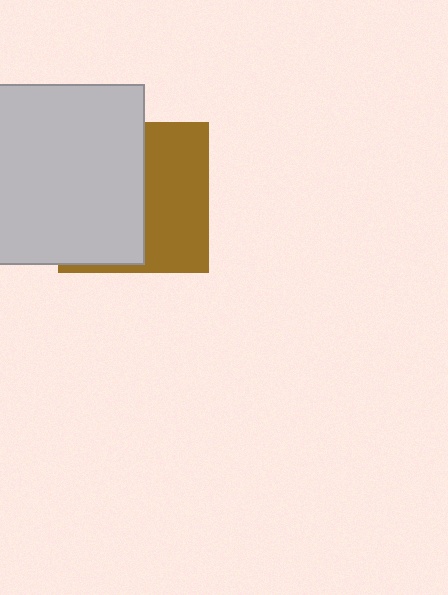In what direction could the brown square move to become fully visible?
The brown square could move right. That would shift it out from behind the light gray square entirely.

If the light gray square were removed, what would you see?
You would see the complete brown square.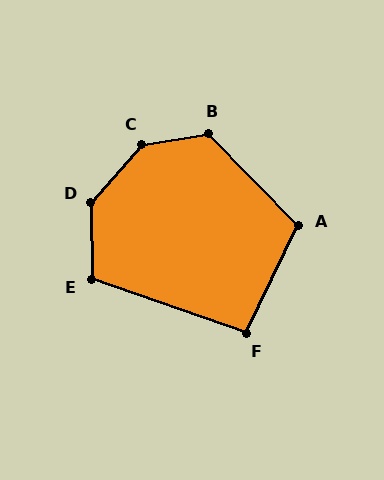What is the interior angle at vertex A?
Approximately 109 degrees (obtuse).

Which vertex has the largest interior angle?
C, at approximately 141 degrees.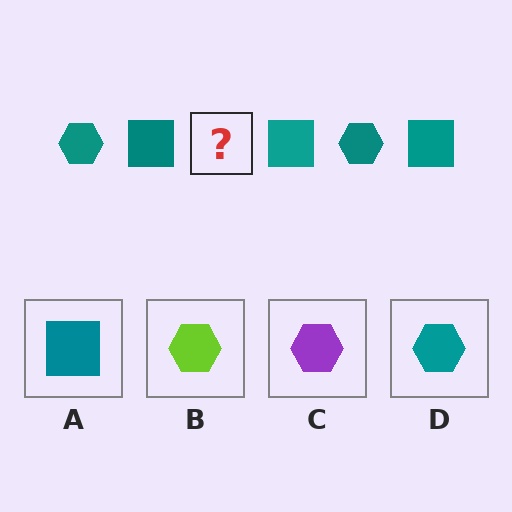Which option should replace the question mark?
Option D.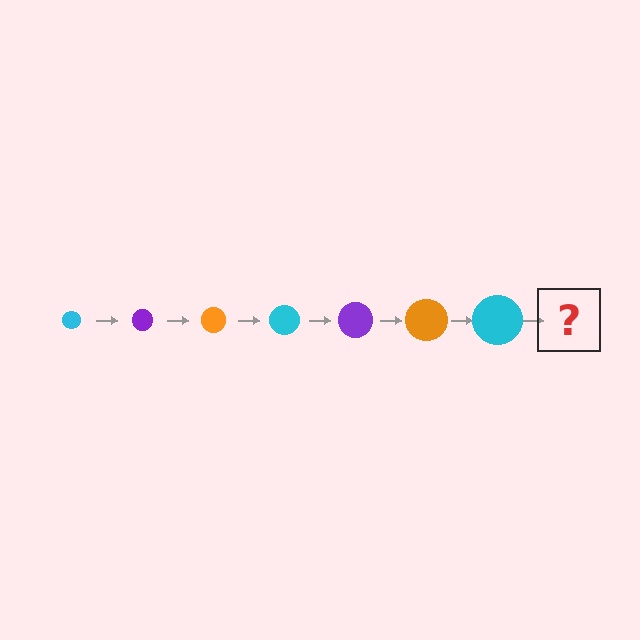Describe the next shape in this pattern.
It should be a purple circle, larger than the previous one.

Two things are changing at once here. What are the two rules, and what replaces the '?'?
The two rules are that the circle grows larger each step and the color cycles through cyan, purple, and orange. The '?' should be a purple circle, larger than the previous one.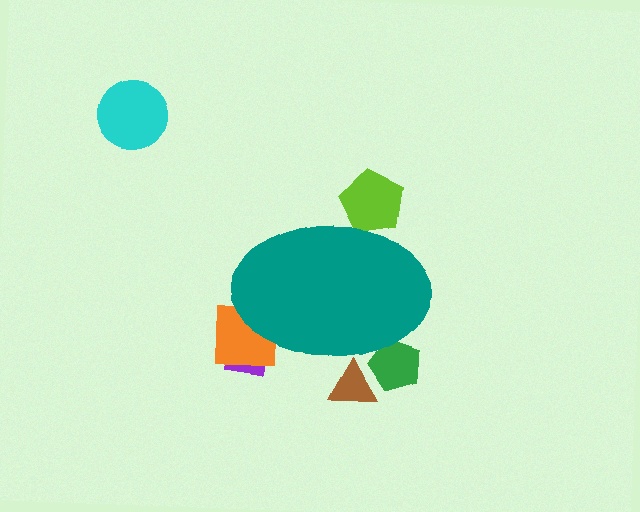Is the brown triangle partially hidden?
Yes, the brown triangle is partially hidden behind the teal ellipse.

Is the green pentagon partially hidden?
Yes, the green pentagon is partially hidden behind the teal ellipse.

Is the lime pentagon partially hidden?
Yes, the lime pentagon is partially hidden behind the teal ellipse.